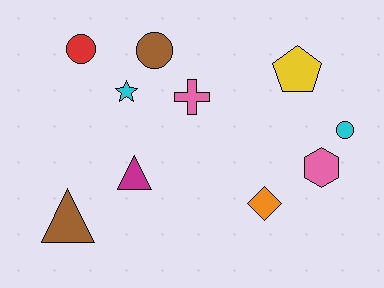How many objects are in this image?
There are 10 objects.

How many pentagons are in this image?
There is 1 pentagon.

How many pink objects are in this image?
There are 2 pink objects.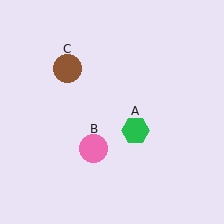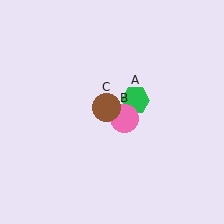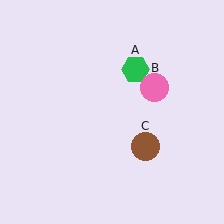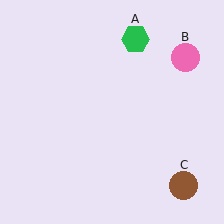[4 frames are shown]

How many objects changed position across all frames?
3 objects changed position: green hexagon (object A), pink circle (object B), brown circle (object C).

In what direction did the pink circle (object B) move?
The pink circle (object B) moved up and to the right.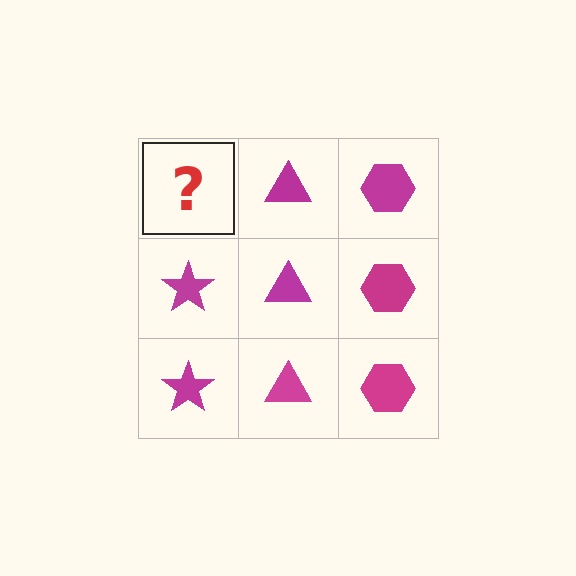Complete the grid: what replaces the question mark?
The question mark should be replaced with a magenta star.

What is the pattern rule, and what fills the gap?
The rule is that each column has a consistent shape. The gap should be filled with a magenta star.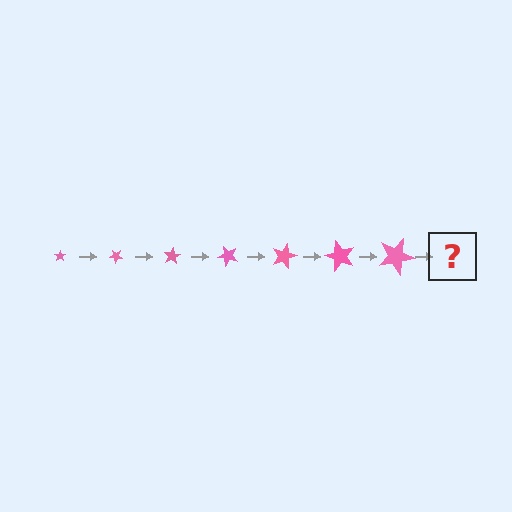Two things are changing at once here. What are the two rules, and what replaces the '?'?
The two rules are that the star grows larger each step and it rotates 40 degrees each step. The '?' should be a star, larger than the previous one and rotated 280 degrees from the start.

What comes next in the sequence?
The next element should be a star, larger than the previous one and rotated 280 degrees from the start.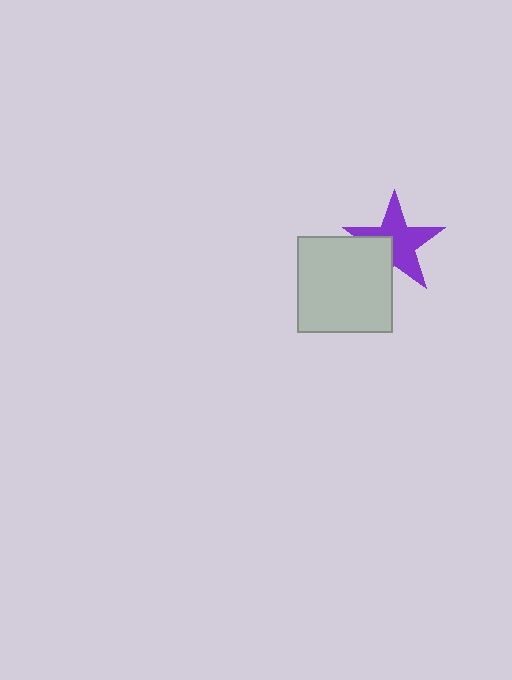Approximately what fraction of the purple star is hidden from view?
Roughly 32% of the purple star is hidden behind the light gray square.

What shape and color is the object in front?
The object in front is a light gray square.